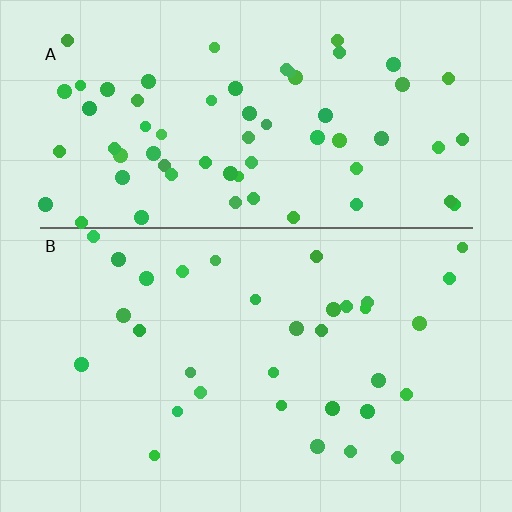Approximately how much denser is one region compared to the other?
Approximately 2.1× — region A over region B.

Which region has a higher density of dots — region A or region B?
A (the top).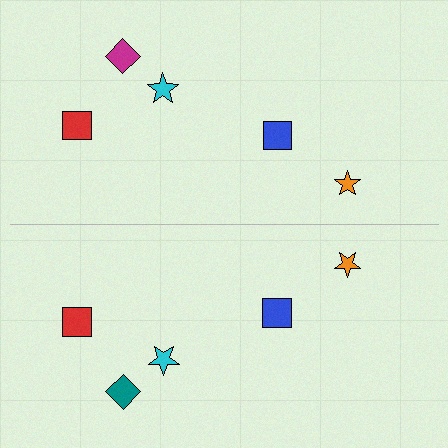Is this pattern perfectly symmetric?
No, the pattern is not perfectly symmetric. The teal diamond on the bottom side breaks the symmetry — its mirror counterpart is magenta.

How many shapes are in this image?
There are 10 shapes in this image.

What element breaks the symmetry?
The teal diamond on the bottom side breaks the symmetry — its mirror counterpart is magenta.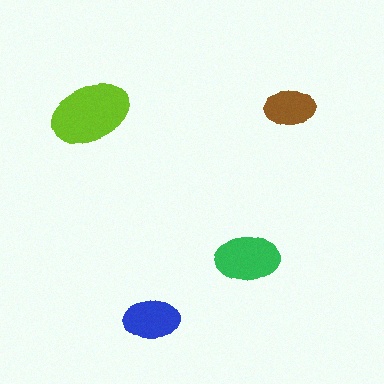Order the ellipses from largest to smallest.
the lime one, the green one, the blue one, the brown one.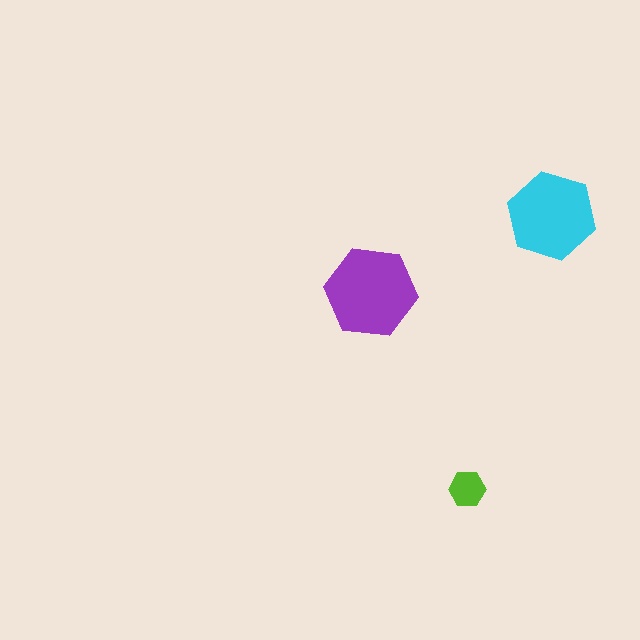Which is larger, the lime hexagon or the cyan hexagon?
The cyan one.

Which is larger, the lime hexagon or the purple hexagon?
The purple one.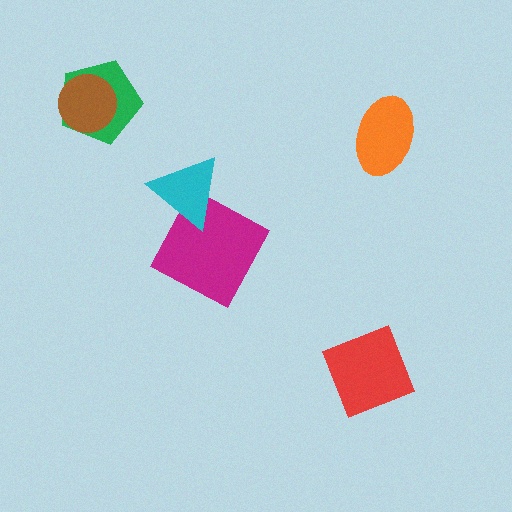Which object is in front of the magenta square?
The cyan triangle is in front of the magenta square.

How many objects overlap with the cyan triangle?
1 object overlaps with the cyan triangle.